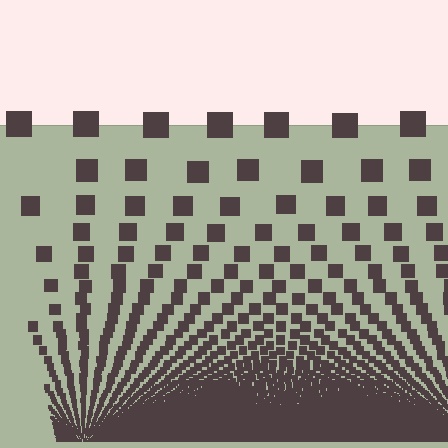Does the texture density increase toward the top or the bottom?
Density increases toward the bottom.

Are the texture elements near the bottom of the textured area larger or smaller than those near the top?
Smaller. The gradient is inverted — elements near the bottom are smaller and denser.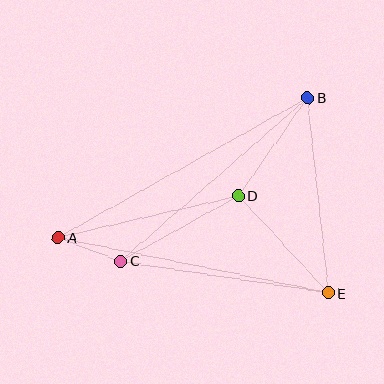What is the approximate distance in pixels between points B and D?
The distance between B and D is approximately 120 pixels.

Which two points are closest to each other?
Points A and C are closest to each other.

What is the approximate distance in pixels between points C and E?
The distance between C and E is approximately 210 pixels.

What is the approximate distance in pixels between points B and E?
The distance between B and E is approximately 196 pixels.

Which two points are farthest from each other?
Points A and B are farthest from each other.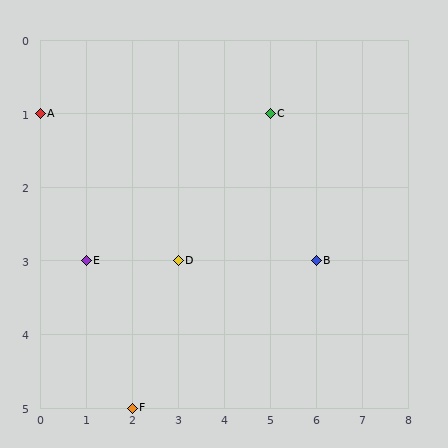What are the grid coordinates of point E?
Point E is at grid coordinates (1, 3).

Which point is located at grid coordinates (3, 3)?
Point D is at (3, 3).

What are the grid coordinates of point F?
Point F is at grid coordinates (2, 5).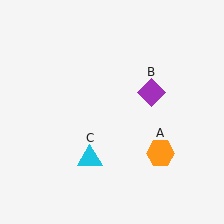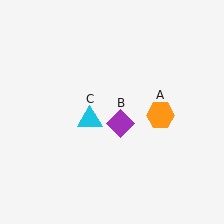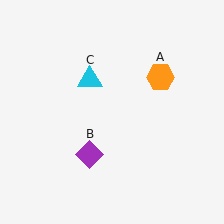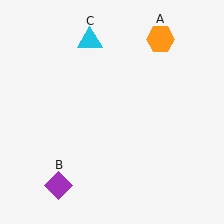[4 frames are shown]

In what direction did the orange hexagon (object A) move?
The orange hexagon (object A) moved up.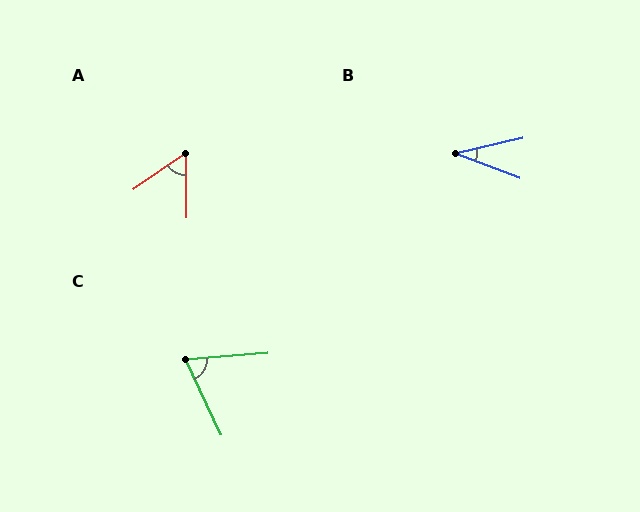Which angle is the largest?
C, at approximately 70 degrees.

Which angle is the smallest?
B, at approximately 34 degrees.